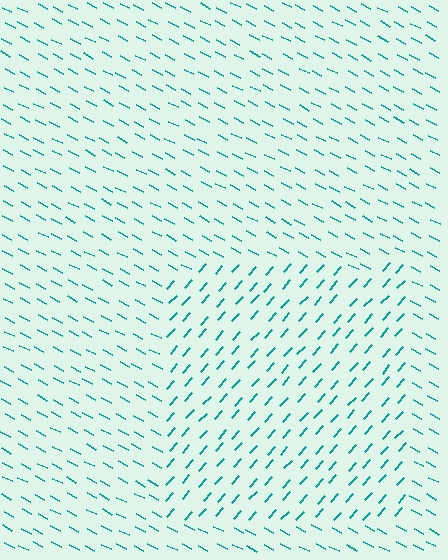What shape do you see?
I see a rectangle.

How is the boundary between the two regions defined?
The boundary is defined purely by a change in line orientation (approximately 76 degrees difference). All lines are the same color and thickness.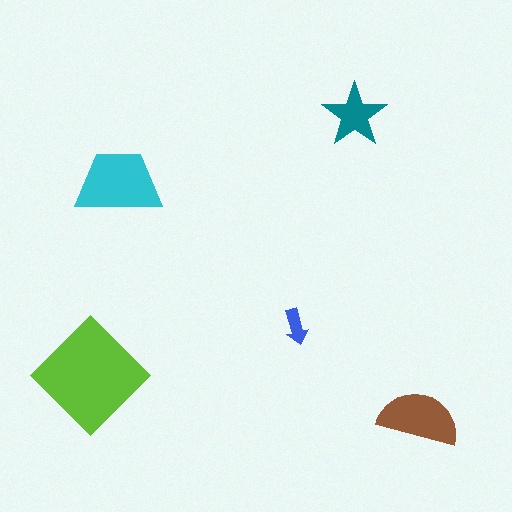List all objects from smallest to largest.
The blue arrow, the teal star, the brown semicircle, the cyan trapezoid, the lime diamond.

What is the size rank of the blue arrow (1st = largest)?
5th.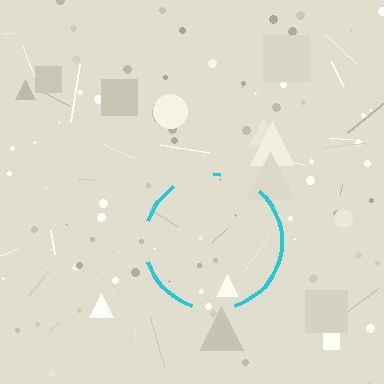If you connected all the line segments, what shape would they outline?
They would outline a circle.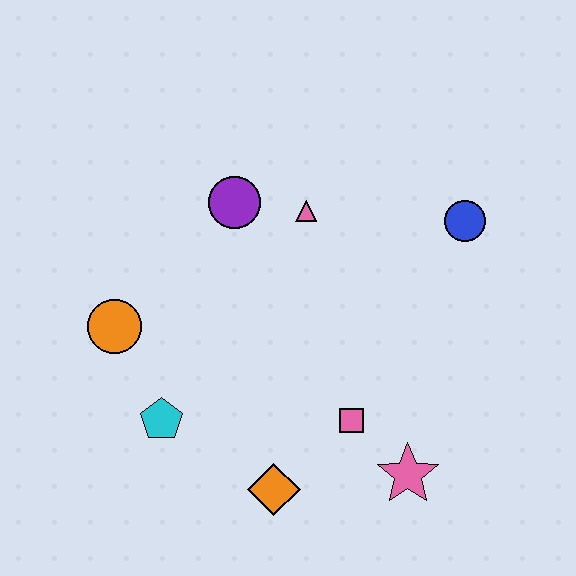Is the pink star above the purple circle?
No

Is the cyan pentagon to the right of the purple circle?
No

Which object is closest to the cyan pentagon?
The orange circle is closest to the cyan pentagon.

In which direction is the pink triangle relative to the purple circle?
The pink triangle is to the right of the purple circle.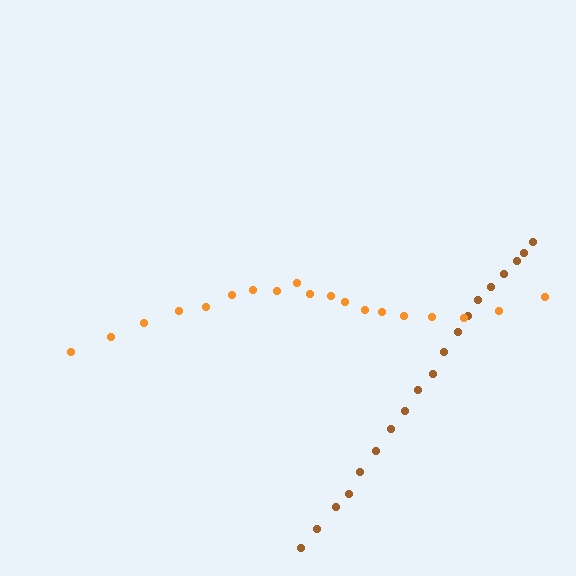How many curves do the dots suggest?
There are 2 distinct paths.